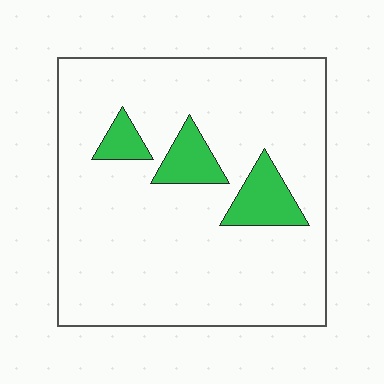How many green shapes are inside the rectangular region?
3.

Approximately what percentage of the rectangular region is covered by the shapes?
Approximately 10%.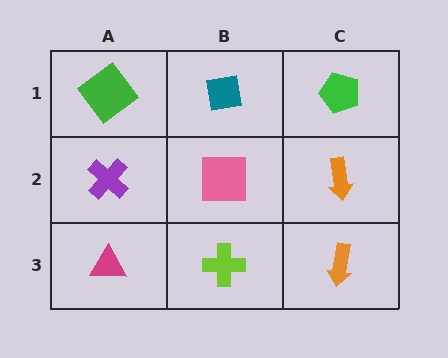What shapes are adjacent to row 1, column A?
A purple cross (row 2, column A), a teal square (row 1, column B).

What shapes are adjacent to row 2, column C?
A green pentagon (row 1, column C), an orange arrow (row 3, column C), a pink square (row 2, column B).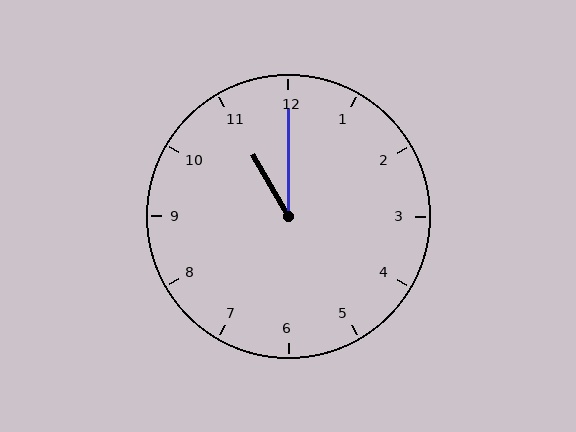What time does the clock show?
11:00.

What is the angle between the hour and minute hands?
Approximately 30 degrees.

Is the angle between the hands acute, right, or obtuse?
It is acute.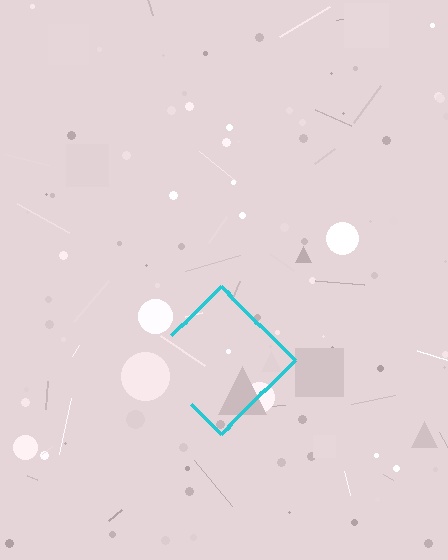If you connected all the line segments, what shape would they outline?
They would outline a diamond.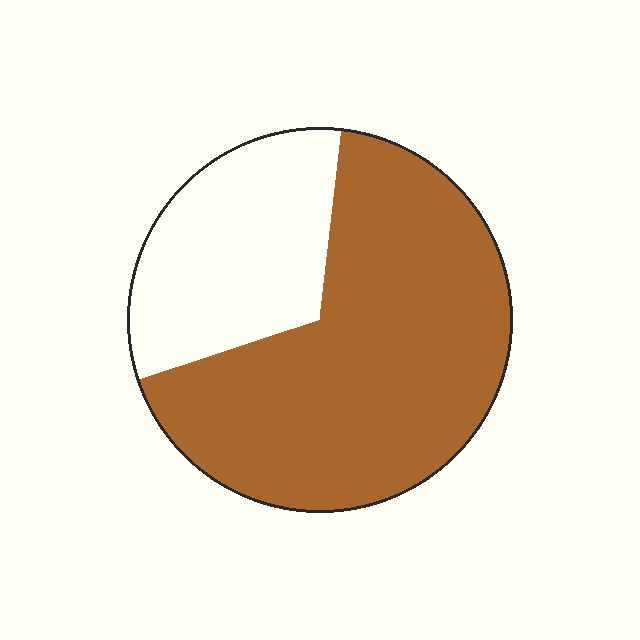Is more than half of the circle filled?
Yes.